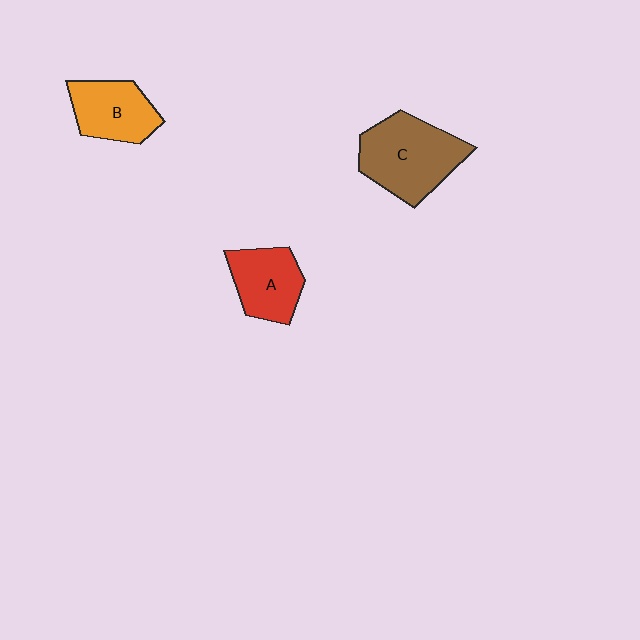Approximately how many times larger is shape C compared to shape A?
Approximately 1.5 times.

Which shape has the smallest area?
Shape A (red).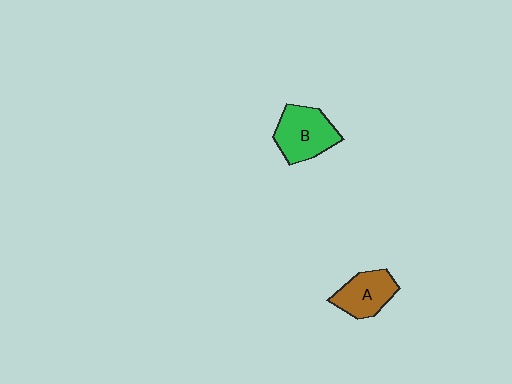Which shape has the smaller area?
Shape A (brown).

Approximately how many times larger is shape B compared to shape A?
Approximately 1.2 times.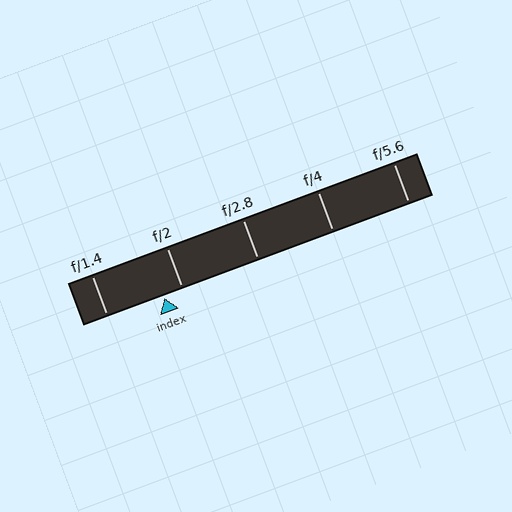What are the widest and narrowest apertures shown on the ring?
The widest aperture shown is f/1.4 and the narrowest is f/5.6.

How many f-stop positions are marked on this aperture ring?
There are 5 f-stop positions marked.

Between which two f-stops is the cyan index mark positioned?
The index mark is between f/1.4 and f/2.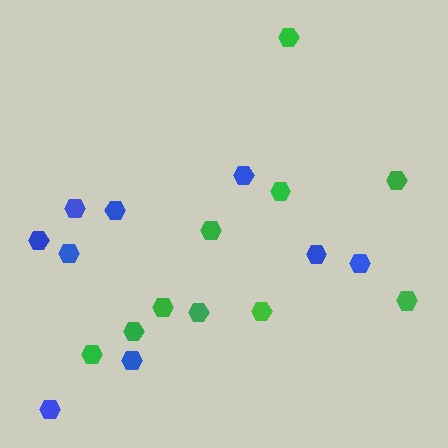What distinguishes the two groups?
There are 2 groups: one group of blue hexagons (9) and one group of green hexagons (10).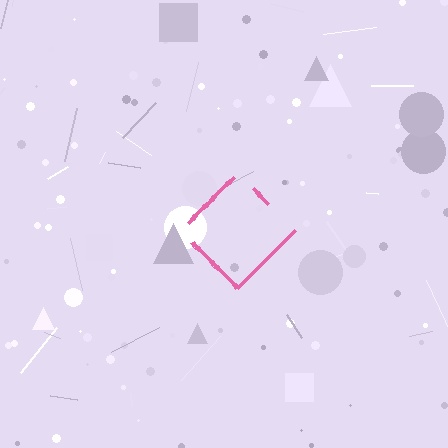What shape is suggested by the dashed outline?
The dashed outline suggests a diamond.